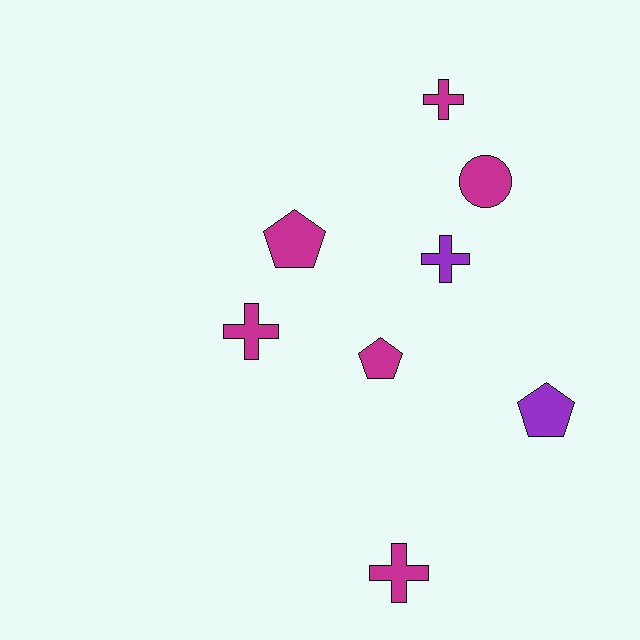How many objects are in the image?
There are 8 objects.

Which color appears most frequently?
Magenta, with 6 objects.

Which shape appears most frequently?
Cross, with 4 objects.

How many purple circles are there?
There are no purple circles.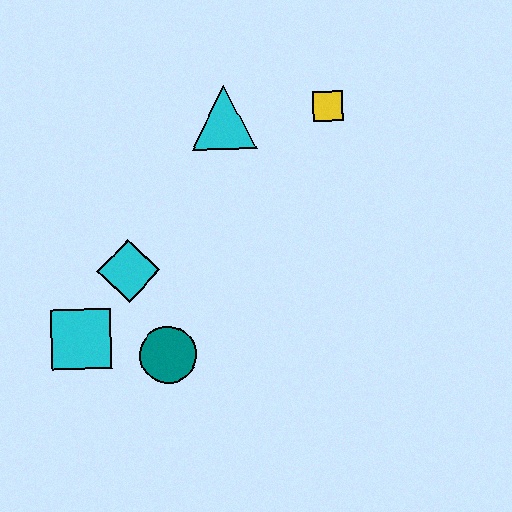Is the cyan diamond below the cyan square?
No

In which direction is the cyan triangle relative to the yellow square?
The cyan triangle is to the left of the yellow square.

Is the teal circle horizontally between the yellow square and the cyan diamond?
Yes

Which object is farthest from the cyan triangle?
The cyan square is farthest from the cyan triangle.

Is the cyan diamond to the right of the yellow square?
No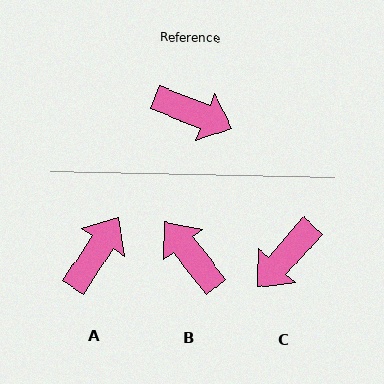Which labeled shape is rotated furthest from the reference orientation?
B, about 150 degrees away.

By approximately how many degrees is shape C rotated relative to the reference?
Approximately 110 degrees clockwise.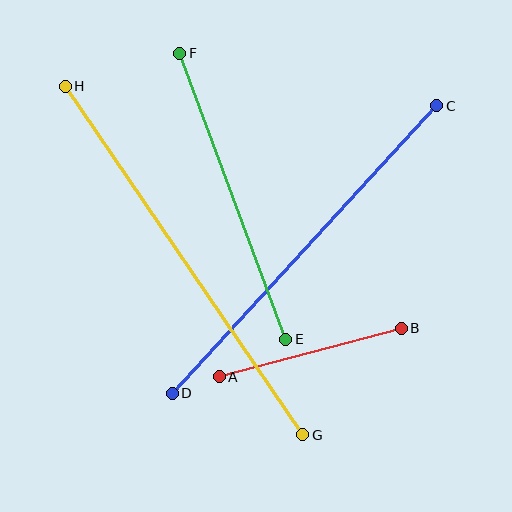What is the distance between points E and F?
The distance is approximately 305 pixels.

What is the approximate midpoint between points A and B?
The midpoint is at approximately (310, 352) pixels.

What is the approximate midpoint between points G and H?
The midpoint is at approximately (184, 261) pixels.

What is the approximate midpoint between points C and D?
The midpoint is at approximately (305, 249) pixels.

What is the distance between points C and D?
The distance is approximately 390 pixels.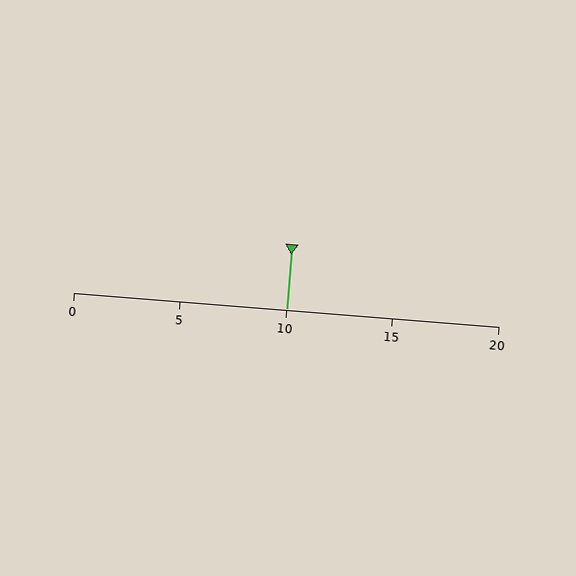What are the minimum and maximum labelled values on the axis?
The axis runs from 0 to 20.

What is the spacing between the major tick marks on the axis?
The major ticks are spaced 5 apart.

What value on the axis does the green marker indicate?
The marker indicates approximately 10.